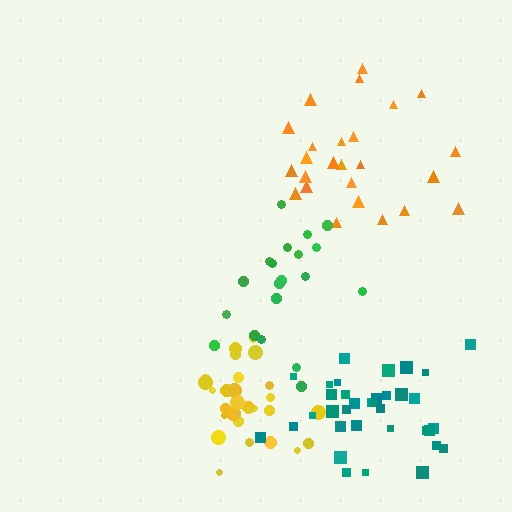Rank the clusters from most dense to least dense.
yellow, teal, orange, green.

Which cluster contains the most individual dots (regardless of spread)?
Teal (35).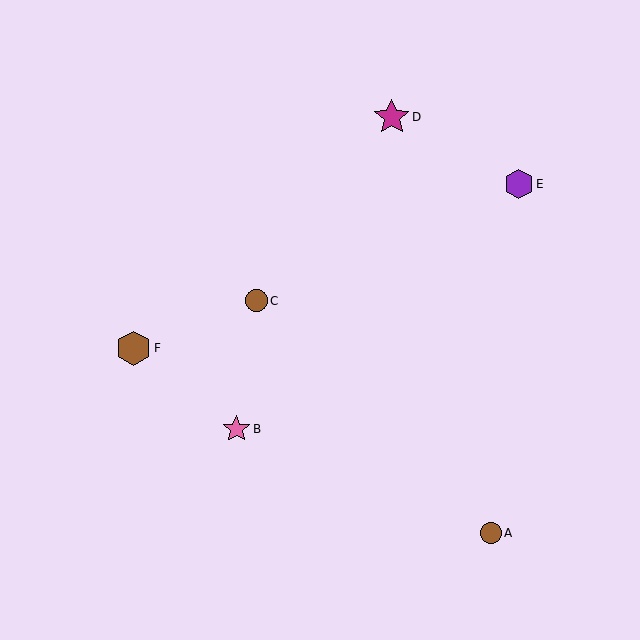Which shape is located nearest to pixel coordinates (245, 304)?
The brown circle (labeled C) at (256, 301) is nearest to that location.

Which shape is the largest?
The magenta star (labeled D) is the largest.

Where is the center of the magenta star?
The center of the magenta star is at (392, 117).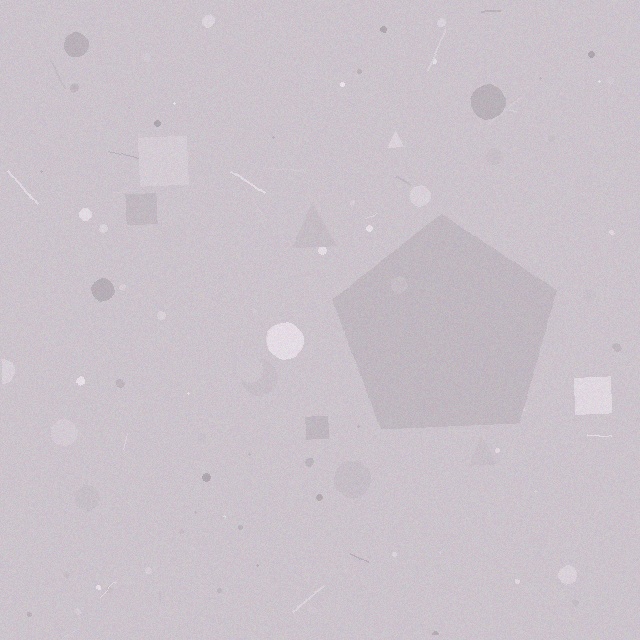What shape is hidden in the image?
A pentagon is hidden in the image.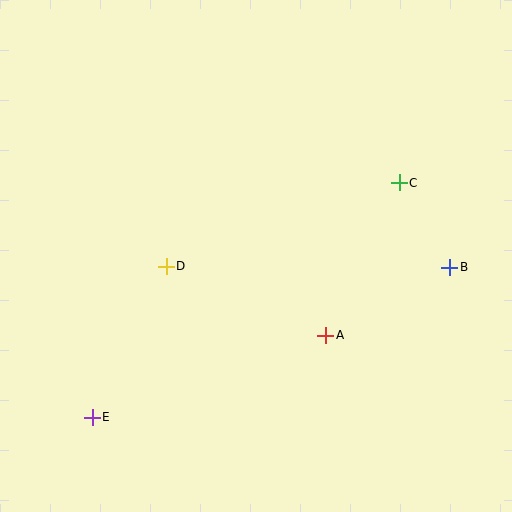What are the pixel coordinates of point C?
Point C is at (399, 183).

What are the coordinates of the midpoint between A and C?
The midpoint between A and C is at (363, 259).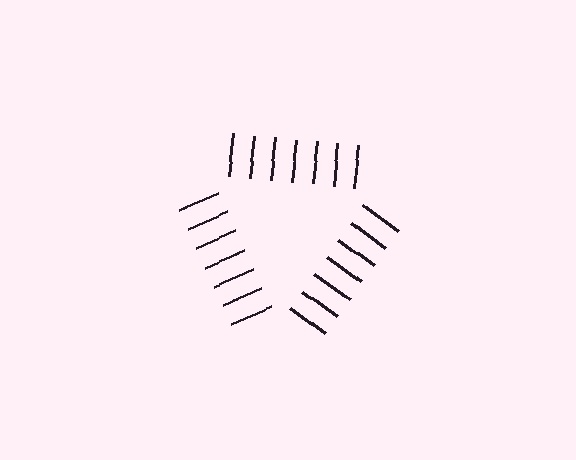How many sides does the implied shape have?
3 sides — the line-ends trace a triangle.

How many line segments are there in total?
21 — 7 along each of the 3 edges.